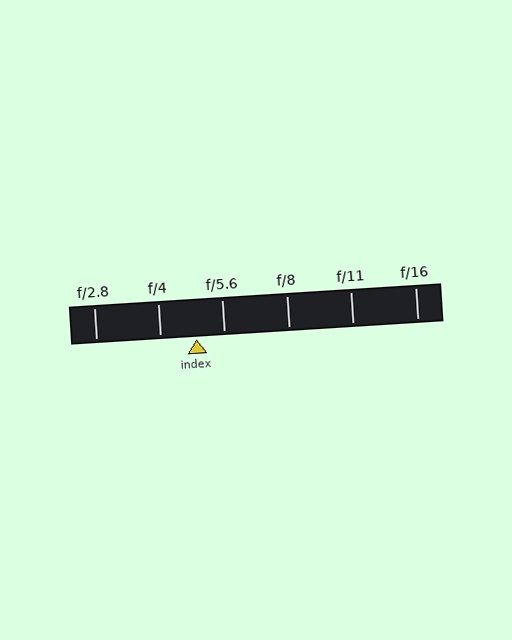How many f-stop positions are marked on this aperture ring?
There are 6 f-stop positions marked.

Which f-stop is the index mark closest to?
The index mark is closest to f/5.6.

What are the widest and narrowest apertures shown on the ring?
The widest aperture shown is f/2.8 and the narrowest is f/16.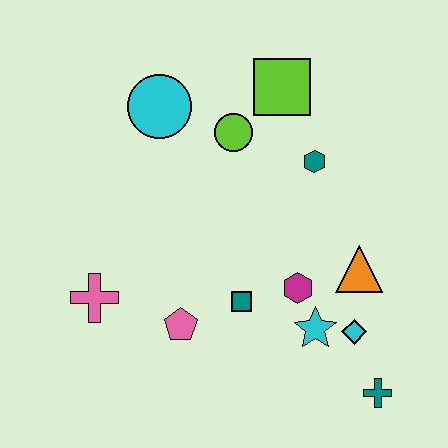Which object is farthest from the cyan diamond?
The cyan circle is farthest from the cyan diamond.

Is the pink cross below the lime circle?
Yes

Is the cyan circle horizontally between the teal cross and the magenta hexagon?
No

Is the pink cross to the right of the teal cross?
No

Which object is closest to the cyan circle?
The lime circle is closest to the cyan circle.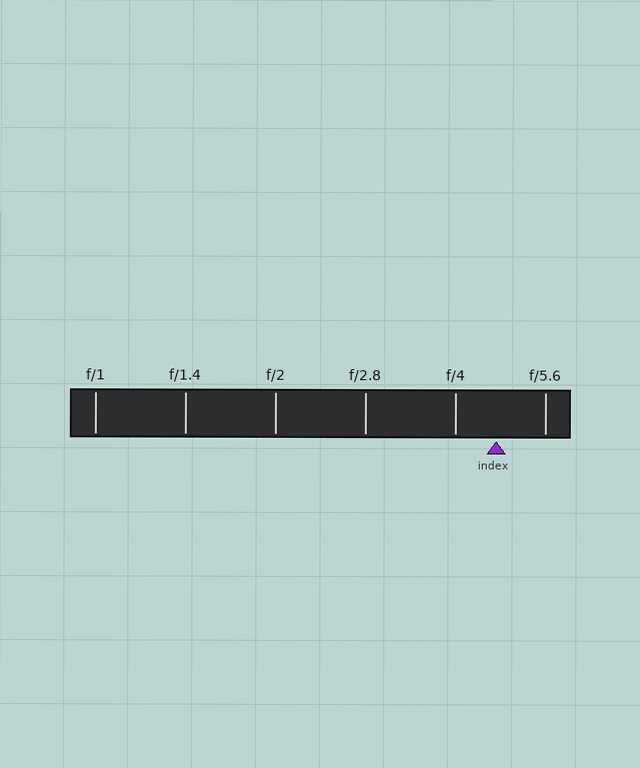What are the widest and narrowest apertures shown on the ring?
The widest aperture shown is f/1 and the narrowest is f/5.6.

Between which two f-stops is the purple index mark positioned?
The index mark is between f/4 and f/5.6.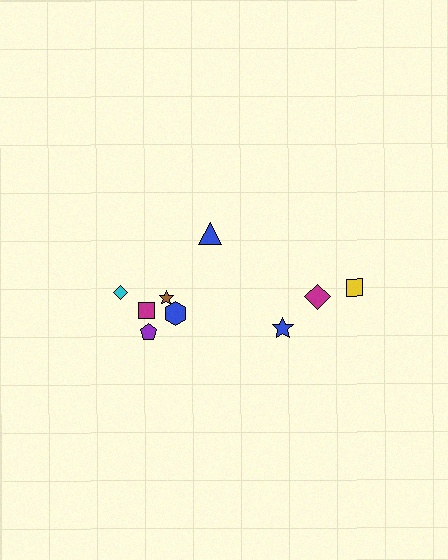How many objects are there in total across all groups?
There are 9 objects.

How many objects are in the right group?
There are 3 objects.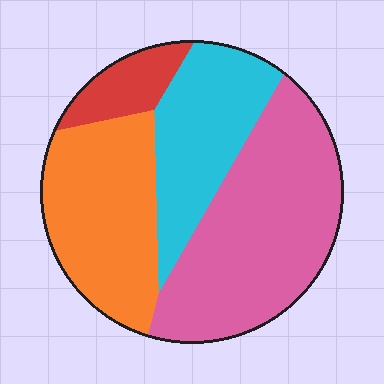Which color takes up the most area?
Pink, at roughly 40%.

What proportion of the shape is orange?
Orange takes up about one quarter (1/4) of the shape.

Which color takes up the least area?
Red, at roughly 10%.